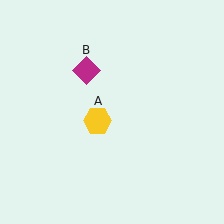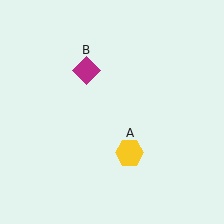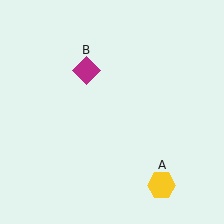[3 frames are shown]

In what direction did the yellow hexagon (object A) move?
The yellow hexagon (object A) moved down and to the right.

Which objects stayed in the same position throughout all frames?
Magenta diamond (object B) remained stationary.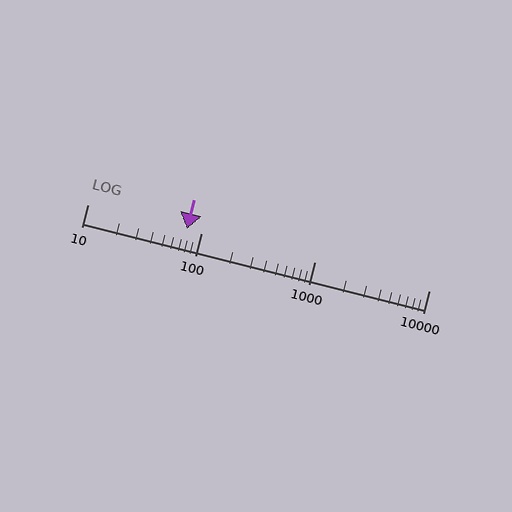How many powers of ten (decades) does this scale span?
The scale spans 3 decades, from 10 to 10000.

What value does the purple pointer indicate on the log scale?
The pointer indicates approximately 75.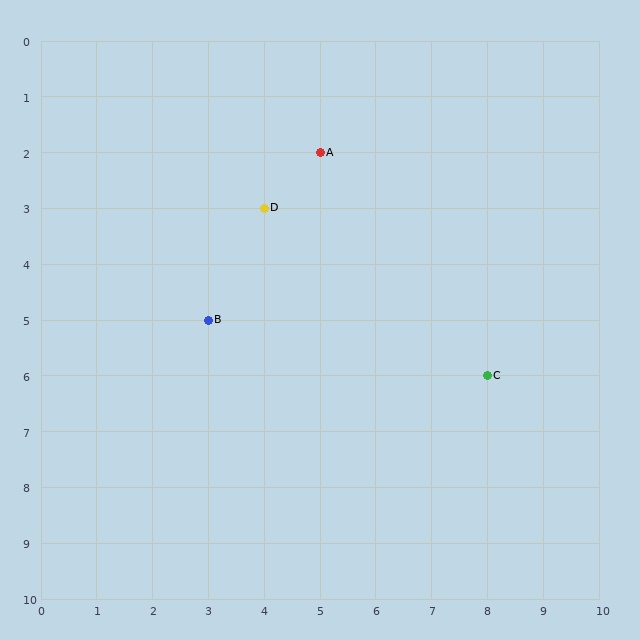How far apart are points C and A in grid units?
Points C and A are 3 columns and 4 rows apart (about 5.0 grid units diagonally).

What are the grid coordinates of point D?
Point D is at grid coordinates (4, 3).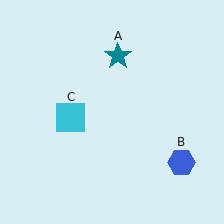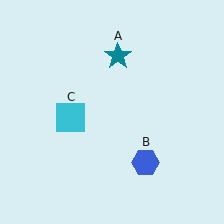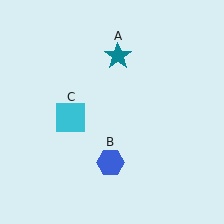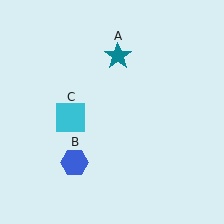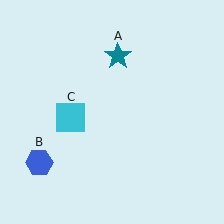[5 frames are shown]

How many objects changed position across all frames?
1 object changed position: blue hexagon (object B).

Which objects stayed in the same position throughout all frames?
Teal star (object A) and cyan square (object C) remained stationary.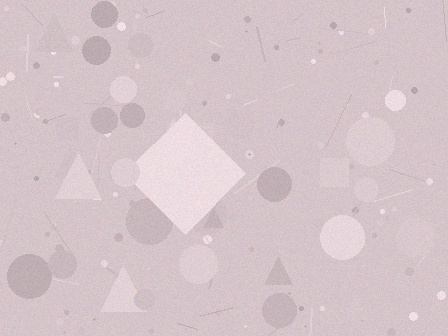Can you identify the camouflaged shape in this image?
The camouflaged shape is a diamond.